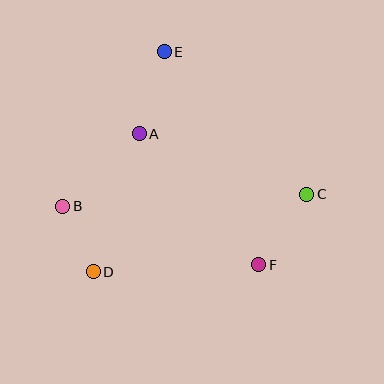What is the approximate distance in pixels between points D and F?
The distance between D and F is approximately 166 pixels.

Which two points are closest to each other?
Points B and D are closest to each other.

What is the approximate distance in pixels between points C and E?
The distance between C and E is approximately 202 pixels.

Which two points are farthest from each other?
Points B and C are farthest from each other.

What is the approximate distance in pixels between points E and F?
The distance between E and F is approximately 233 pixels.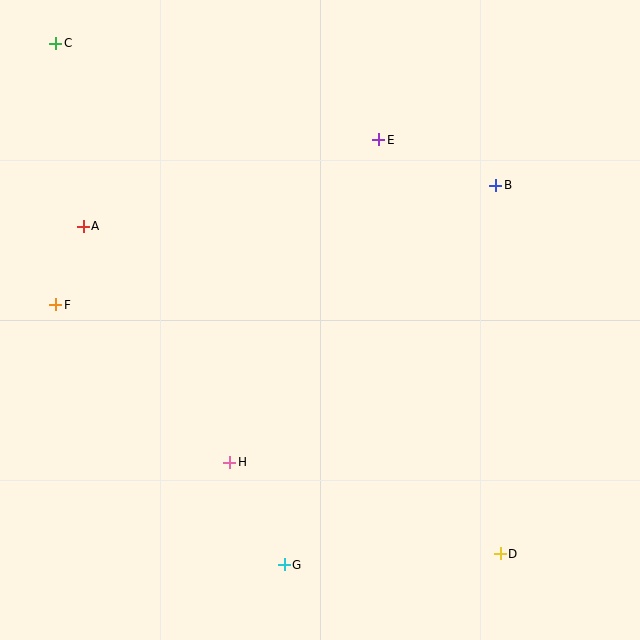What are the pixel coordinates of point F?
Point F is at (56, 305).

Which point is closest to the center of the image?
Point H at (230, 462) is closest to the center.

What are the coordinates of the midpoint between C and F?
The midpoint between C and F is at (56, 174).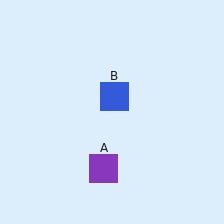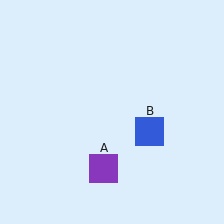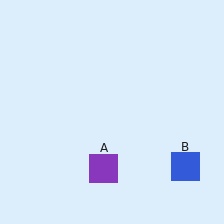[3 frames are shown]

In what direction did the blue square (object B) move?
The blue square (object B) moved down and to the right.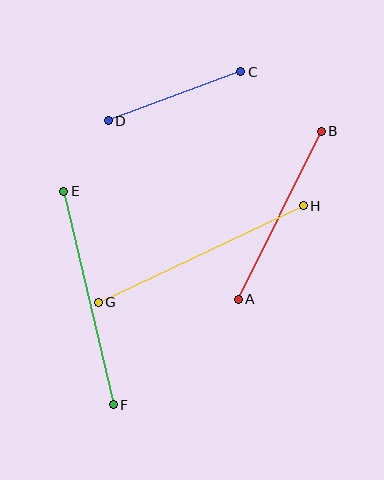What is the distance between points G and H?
The distance is approximately 226 pixels.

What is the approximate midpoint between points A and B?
The midpoint is at approximately (280, 215) pixels.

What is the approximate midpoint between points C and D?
The midpoint is at approximately (174, 96) pixels.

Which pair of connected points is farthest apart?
Points G and H are farthest apart.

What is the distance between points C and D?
The distance is approximately 141 pixels.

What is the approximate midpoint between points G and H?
The midpoint is at approximately (201, 254) pixels.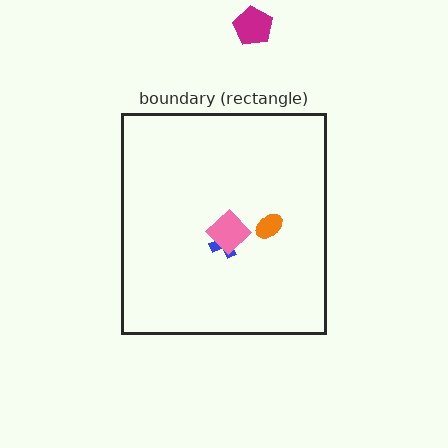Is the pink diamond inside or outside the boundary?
Inside.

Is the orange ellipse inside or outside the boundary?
Inside.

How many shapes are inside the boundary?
3 inside, 1 outside.